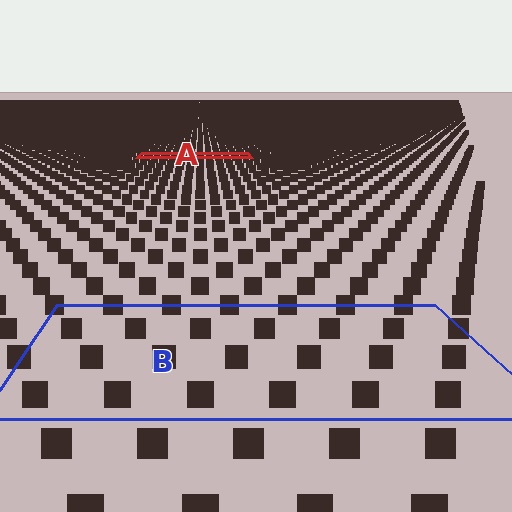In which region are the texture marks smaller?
The texture marks are smaller in region A, because it is farther away.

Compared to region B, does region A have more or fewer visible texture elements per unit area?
Region A has more texture elements per unit area — they are packed more densely because it is farther away.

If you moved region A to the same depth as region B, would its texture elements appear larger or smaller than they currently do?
They would appear larger. At a closer depth, the same texture elements are projected at a bigger on-screen size.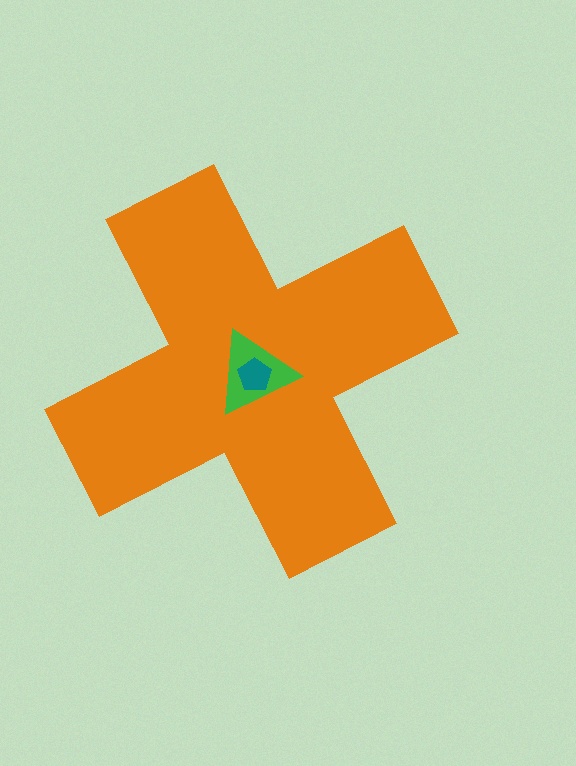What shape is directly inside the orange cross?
The green triangle.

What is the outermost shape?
The orange cross.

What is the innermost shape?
The teal pentagon.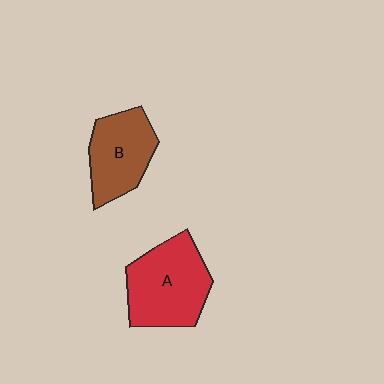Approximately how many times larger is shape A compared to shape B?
Approximately 1.3 times.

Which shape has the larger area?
Shape A (red).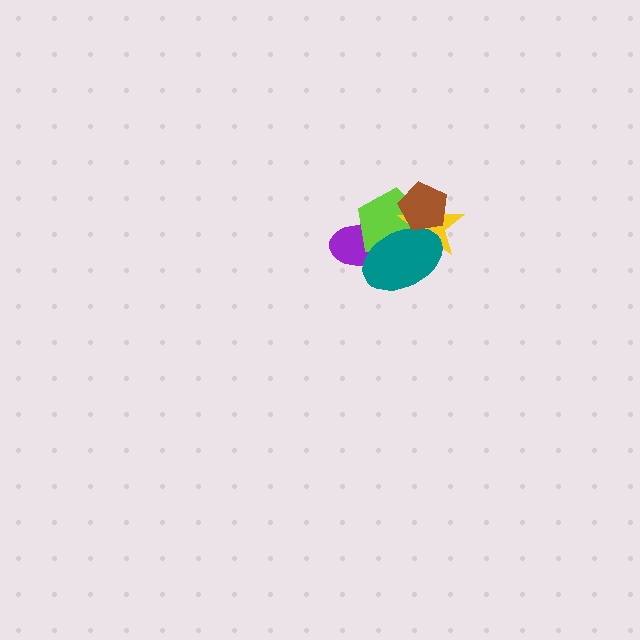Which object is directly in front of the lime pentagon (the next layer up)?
The yellow star is directly in front of the lime pentagon.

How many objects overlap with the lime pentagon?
4 objects overlap with the lime pentagon.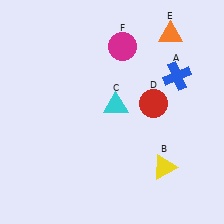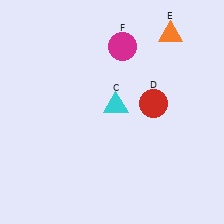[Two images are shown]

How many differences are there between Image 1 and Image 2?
There are 2 differences between the two images.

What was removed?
The yellow triangle (B), the blue cross (A) were removed in Image 2.